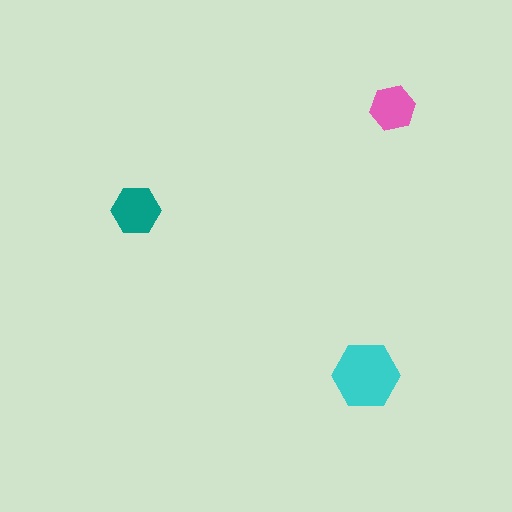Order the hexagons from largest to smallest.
the cyan one, the teal one, the pink one.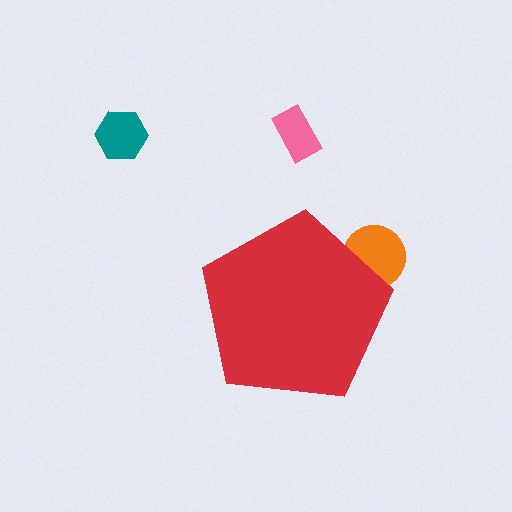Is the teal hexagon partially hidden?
No, the teal hexagon is fully visible.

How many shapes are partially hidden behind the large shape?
1 shape is partially hidden.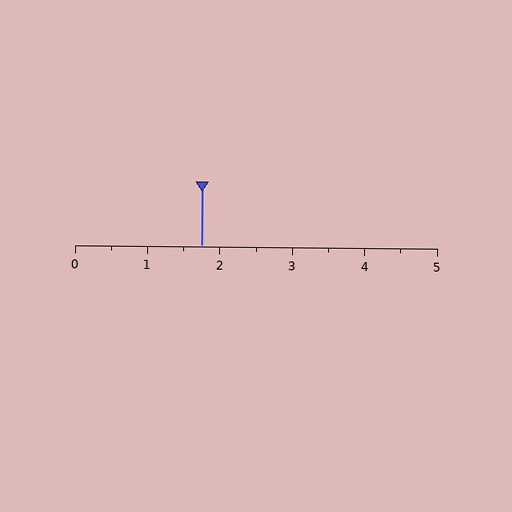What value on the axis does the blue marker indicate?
The marker indicates approximately 1.8.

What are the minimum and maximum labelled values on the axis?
The axis runs from 0 to 5.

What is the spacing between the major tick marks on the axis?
The major ticks are spaced 1 apart.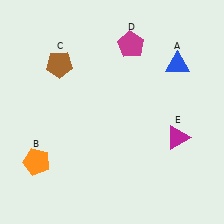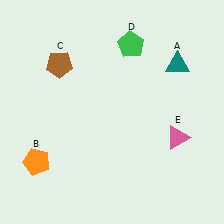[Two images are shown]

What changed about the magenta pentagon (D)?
In Image 1, D is magenta. In Image 2, it changed to green.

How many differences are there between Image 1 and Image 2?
There are 3 differences between the two images.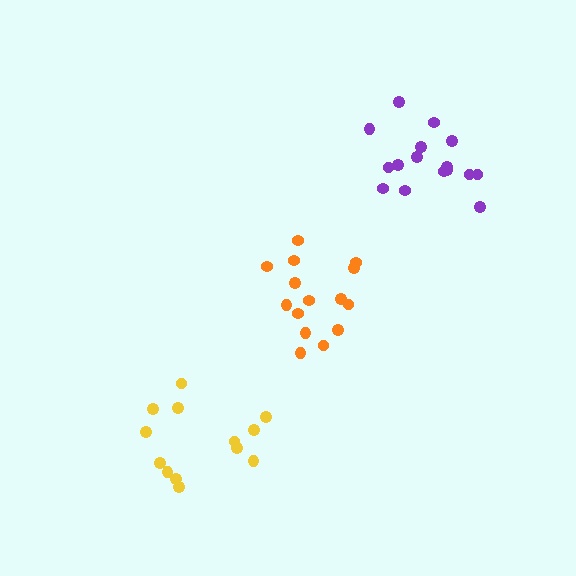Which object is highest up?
The purple cluster is topmost.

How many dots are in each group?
Group 1: 13 dots, Group 2: 17 dots, Group 3: 15 dots (45 total).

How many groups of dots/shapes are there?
There are 3 groups.